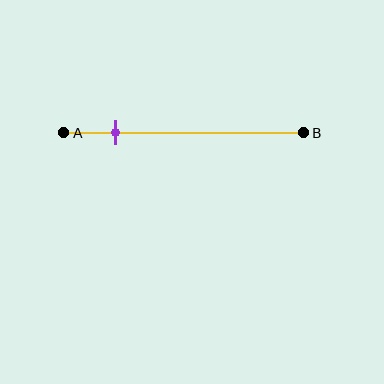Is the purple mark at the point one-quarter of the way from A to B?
No, the mark is at about 20% from A, not at the 25% one-quarter point.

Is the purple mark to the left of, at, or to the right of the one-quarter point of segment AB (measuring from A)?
The purple mark is to the left of the one-quarter point of segment AB.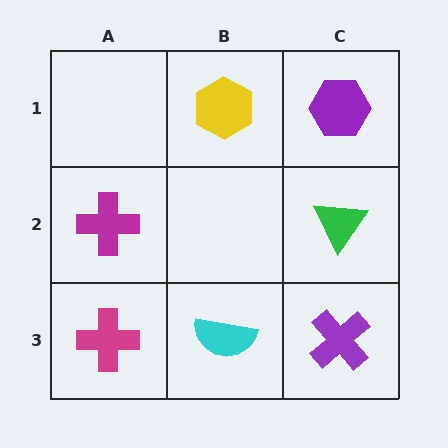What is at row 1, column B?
A yellow hexagon.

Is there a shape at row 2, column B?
No, that cell is empty.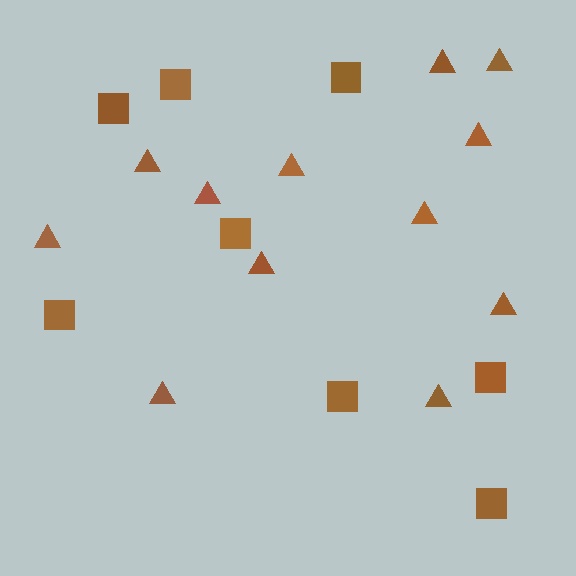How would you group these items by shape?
There are 2 groups: one group of triangles (12) and one group of squares (8).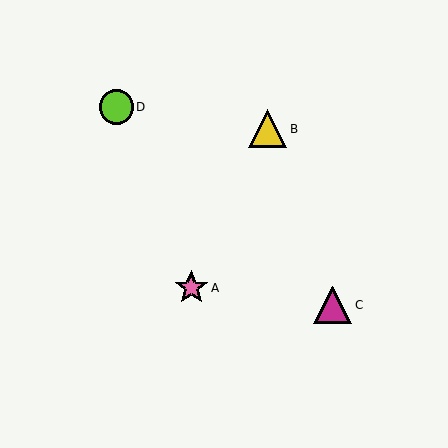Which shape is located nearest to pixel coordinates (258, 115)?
The yellow triangle (labeled B) at (268, 129) is nearest to that location.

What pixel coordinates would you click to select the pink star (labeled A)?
Click at (191, 288) to select the pink star A.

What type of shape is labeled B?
Shape B is a yellow triangle.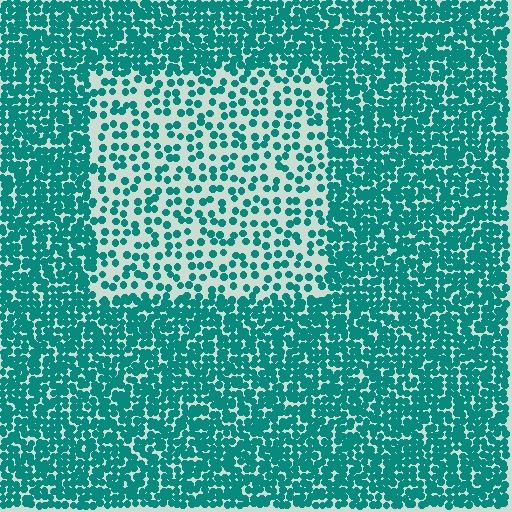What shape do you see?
I see a rectangle.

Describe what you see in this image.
The image contains small teal elements arranged at two different densities. A rectangle-shaped region is visible where the elements are less densely packed than the surrounding area.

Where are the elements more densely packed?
The elements are more densely packed outside the rectangle boundary.